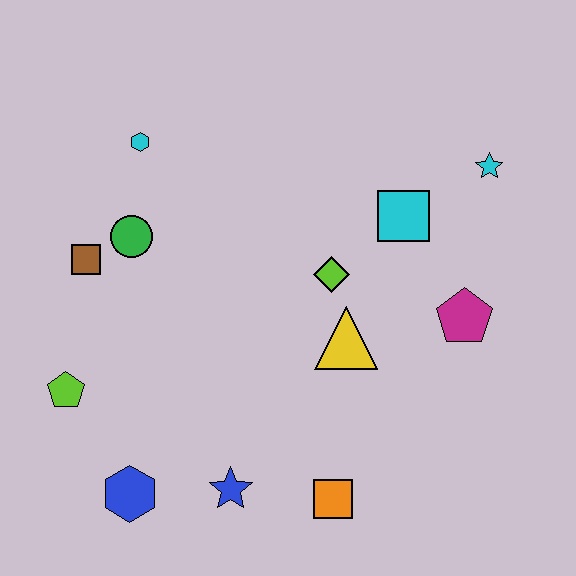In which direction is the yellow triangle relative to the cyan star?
The yellow triangle is below the cyan star.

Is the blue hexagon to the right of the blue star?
No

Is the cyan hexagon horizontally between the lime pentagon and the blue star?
Yes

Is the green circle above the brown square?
Yes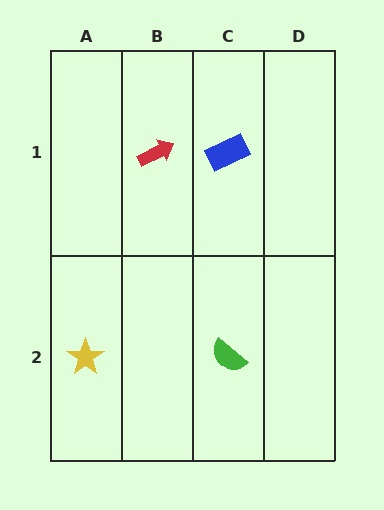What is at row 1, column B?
A red arrow.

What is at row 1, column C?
A blue rectangle.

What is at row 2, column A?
A yellow star.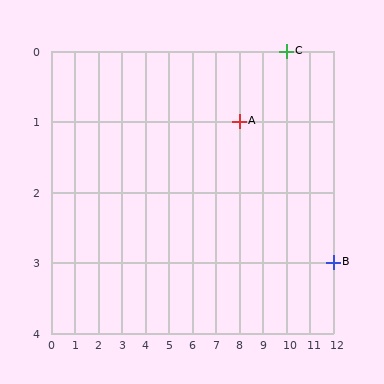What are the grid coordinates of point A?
Point A is at grid coordinates (8, 1).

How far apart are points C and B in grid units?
Points C and B are 2 columns and 3 rows apart (about 3.6 grid units diagonally).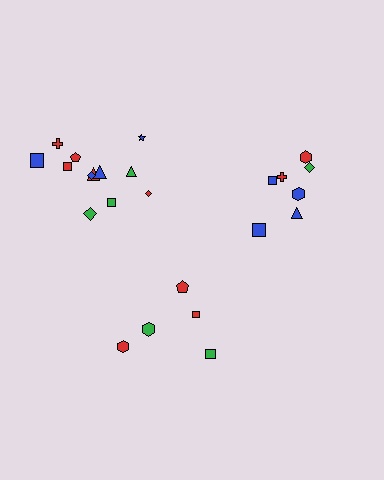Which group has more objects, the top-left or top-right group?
The top-left group.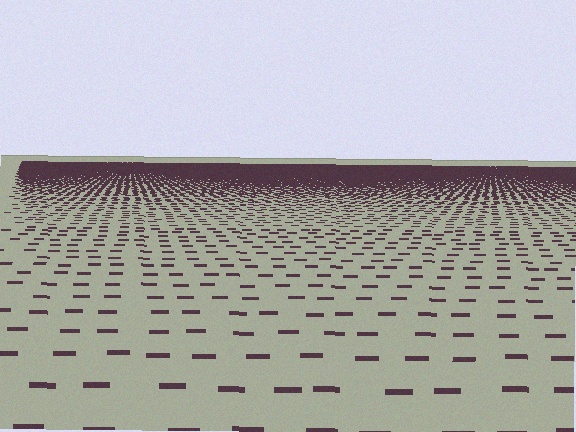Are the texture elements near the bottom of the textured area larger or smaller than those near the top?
Larger. Near the bottom, elements are closer to the viewer and appear at a bigger on-screen size.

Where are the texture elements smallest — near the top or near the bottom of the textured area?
Near the top.